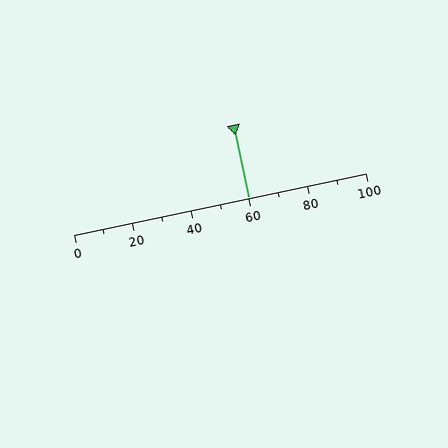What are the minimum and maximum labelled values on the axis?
The axis runs from 0 to 100.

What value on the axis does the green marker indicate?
The marker indicates approximately 60.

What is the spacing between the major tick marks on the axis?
The major ticks are spaced 20 apart.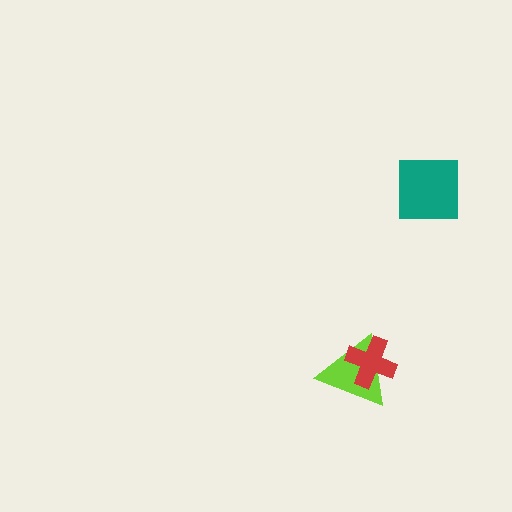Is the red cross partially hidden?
No, no other shape covers it.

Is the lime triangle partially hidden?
Yes, it is partially covered by another shape.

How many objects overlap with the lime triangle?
1 object overlaps with the lime triangle.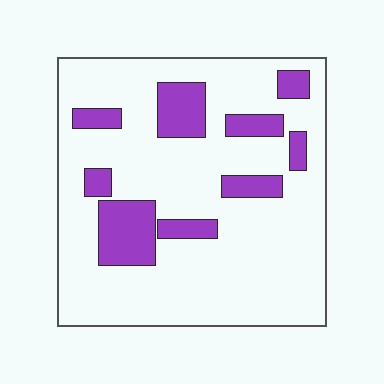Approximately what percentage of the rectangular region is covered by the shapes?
Approximately 20%.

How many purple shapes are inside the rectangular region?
9.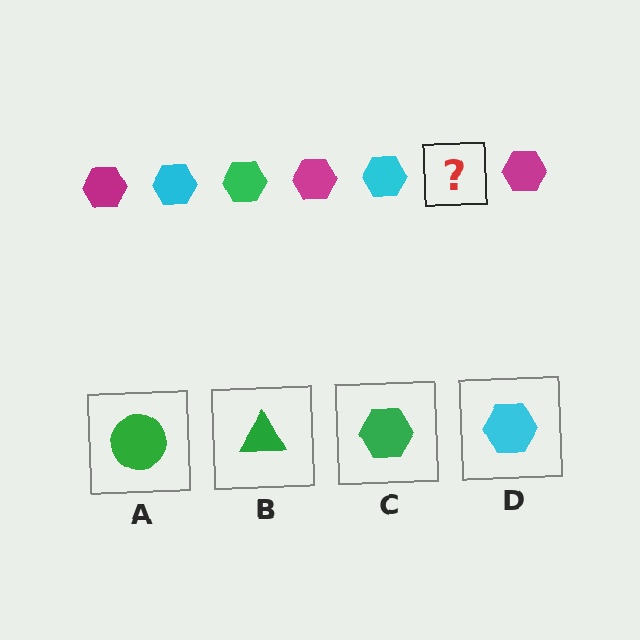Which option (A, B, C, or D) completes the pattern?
C.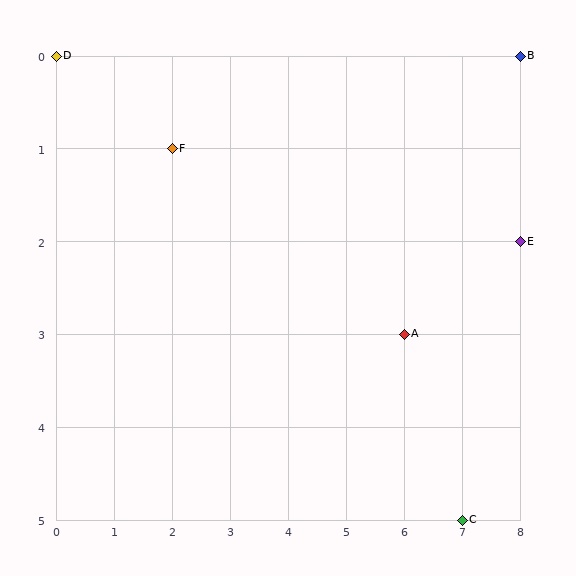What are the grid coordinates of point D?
Point D is at grid coordinates (0, 0).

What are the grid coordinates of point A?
Point A is at grid coordinates (6, 3).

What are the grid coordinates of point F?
Point F is at grid coordinates (2, 1).